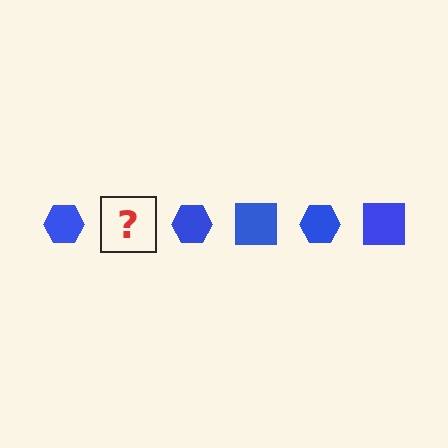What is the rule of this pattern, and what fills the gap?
The rule is that the pattern cycles through hexagon, square shapes in blue. The gap should be filled with a blue square.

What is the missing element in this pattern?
The missing element is a blue square.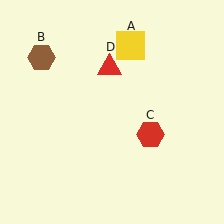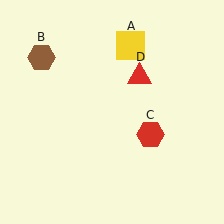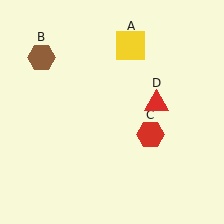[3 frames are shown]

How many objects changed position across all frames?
1 object changed position: red triangle (object D).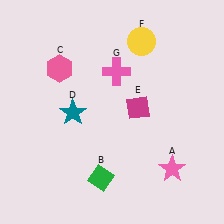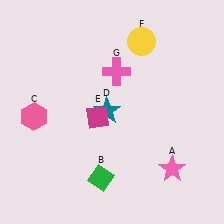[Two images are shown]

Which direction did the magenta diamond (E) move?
The magenta diamond (E) moved left.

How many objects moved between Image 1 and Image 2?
3 objects moved between the two images.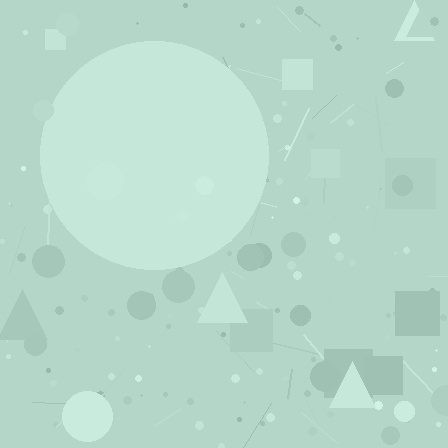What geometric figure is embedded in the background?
A circle is embedded in the background.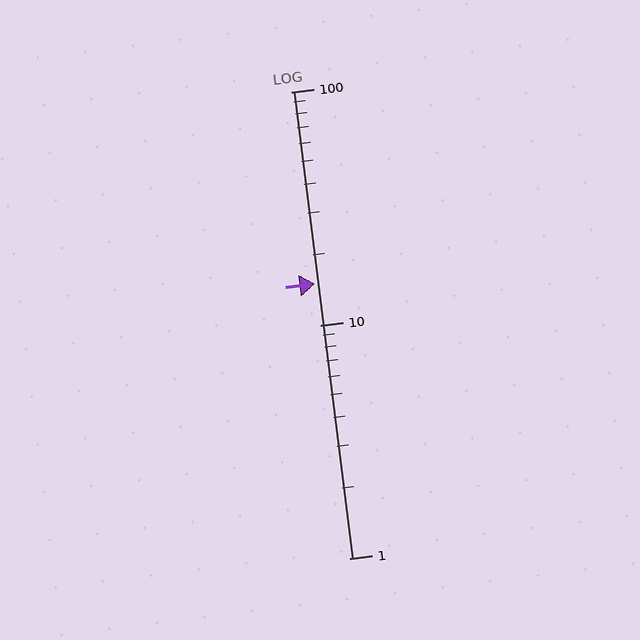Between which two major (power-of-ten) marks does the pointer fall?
The pointer is between 10 and 100.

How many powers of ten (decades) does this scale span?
The scale spans 2 decades, from 1 to 100.